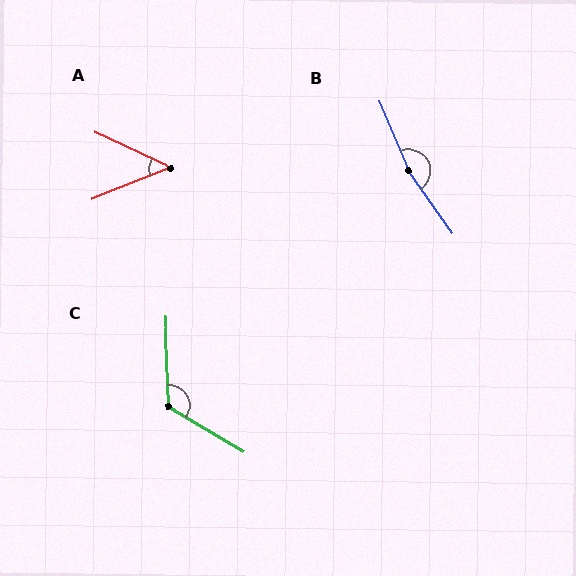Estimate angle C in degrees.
Approximately 123 degrees.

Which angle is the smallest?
A, at approximately 47 degrees.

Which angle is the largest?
B, at approximately 168 degrees.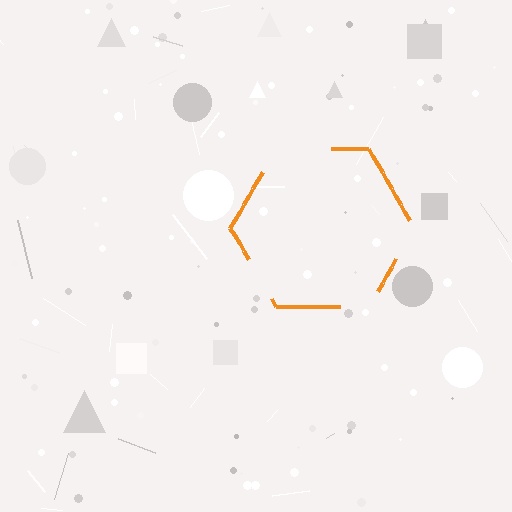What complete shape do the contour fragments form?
The contour fragments form a hexagon.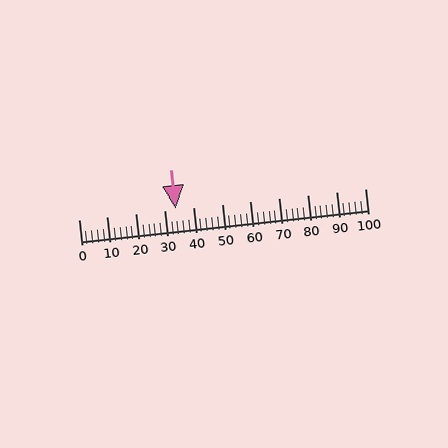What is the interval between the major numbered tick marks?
The major tick marks are spaced 10 units apart.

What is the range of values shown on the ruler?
The ruler shows values from 0 to 100.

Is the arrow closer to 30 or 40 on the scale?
The arrow is closer to 30.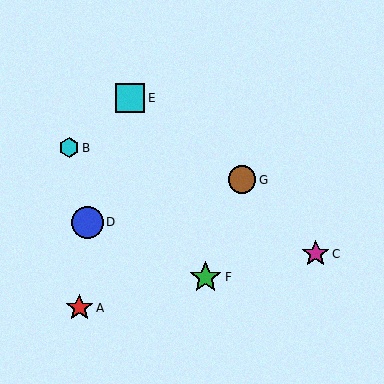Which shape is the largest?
The green star (labeled F) is the largest.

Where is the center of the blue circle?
The center of the blue circle is at (87, 222).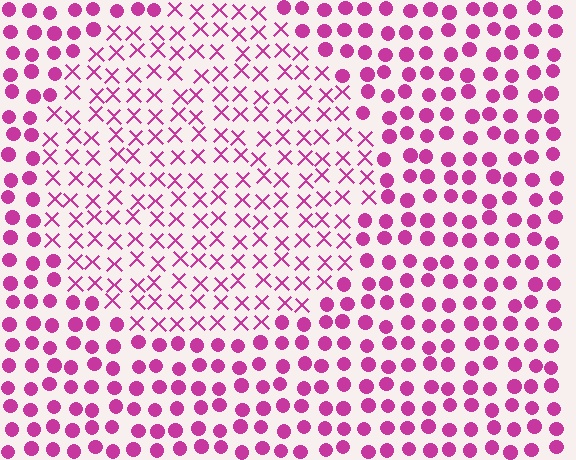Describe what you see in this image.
The image is filled with small magenta elements arranged in a uniform grid. A circle-shaped region contains X marks, while the surrounding area contains circles. The boundary is defined purely by the change in element shape.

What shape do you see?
I see a circle.